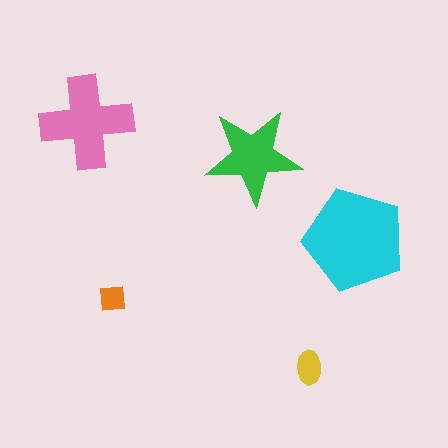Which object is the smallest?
The orange square.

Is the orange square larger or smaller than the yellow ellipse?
Smaller.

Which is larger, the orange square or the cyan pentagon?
The cyan pentagon.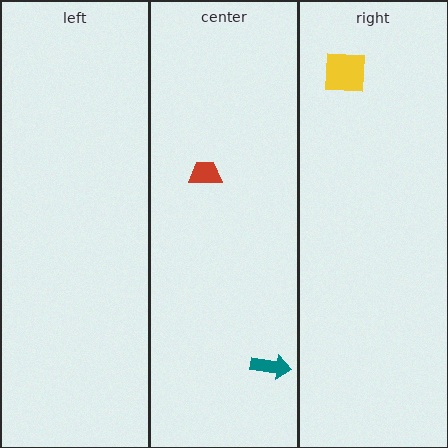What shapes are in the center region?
The red trapezoid, the teal arrow.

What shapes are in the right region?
The yellow square.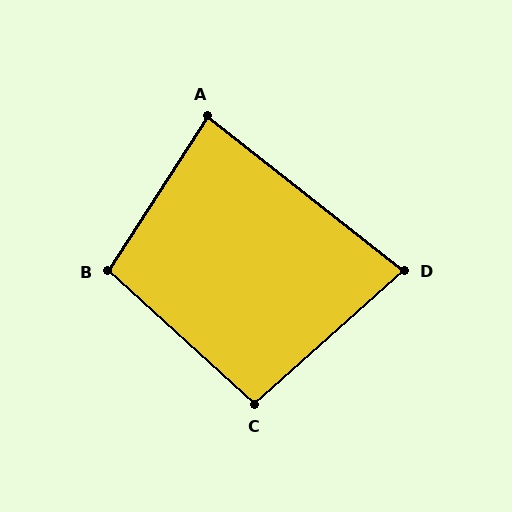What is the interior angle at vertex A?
Approximately 84 degrees (acute).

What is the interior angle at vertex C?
Approximately 96 degrees (obtuse).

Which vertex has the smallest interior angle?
D, at approximately 80 degrees.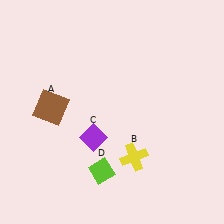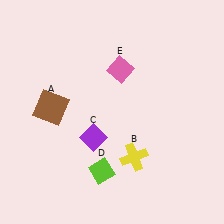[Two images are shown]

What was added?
A pink diamond (E) was added in Image 2.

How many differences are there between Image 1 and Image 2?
There is 1 difference between the two images.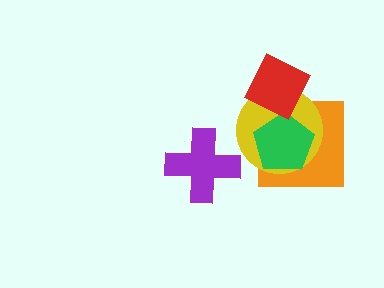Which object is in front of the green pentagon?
The red diamond is in front of the green pentagon.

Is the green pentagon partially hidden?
Yes, it is partially covered by another shape.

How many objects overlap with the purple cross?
0 objects overlap with the purple cross.